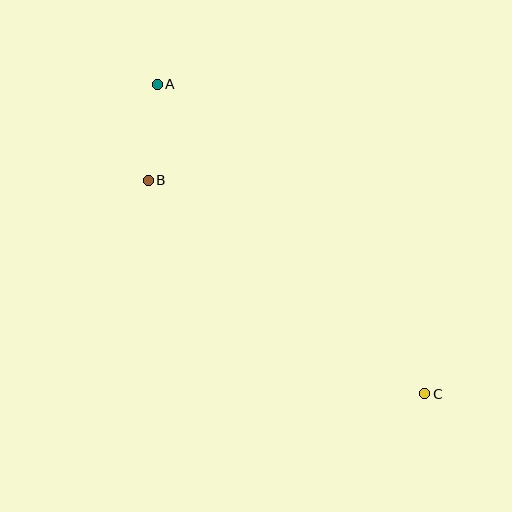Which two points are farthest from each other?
Points A and C are farthest from each other.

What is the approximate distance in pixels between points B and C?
The distance between B and C is approximately 349 pixels.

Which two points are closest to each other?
Points A and B are closest to each other.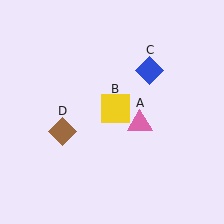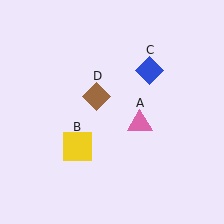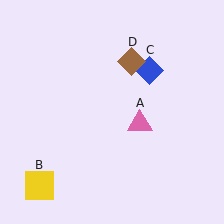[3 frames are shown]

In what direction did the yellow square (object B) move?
The yellow square (object B) moved down and to the left.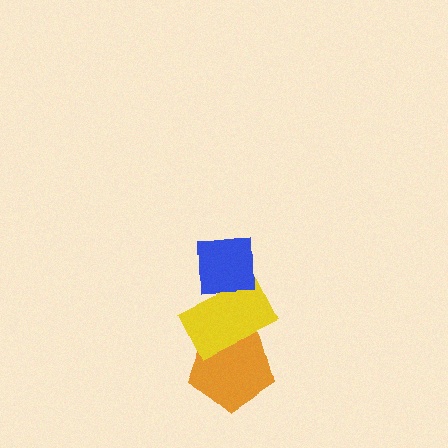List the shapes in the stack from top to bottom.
From top to bottom: the blue square, the yellow rectangle, the orange pentagon.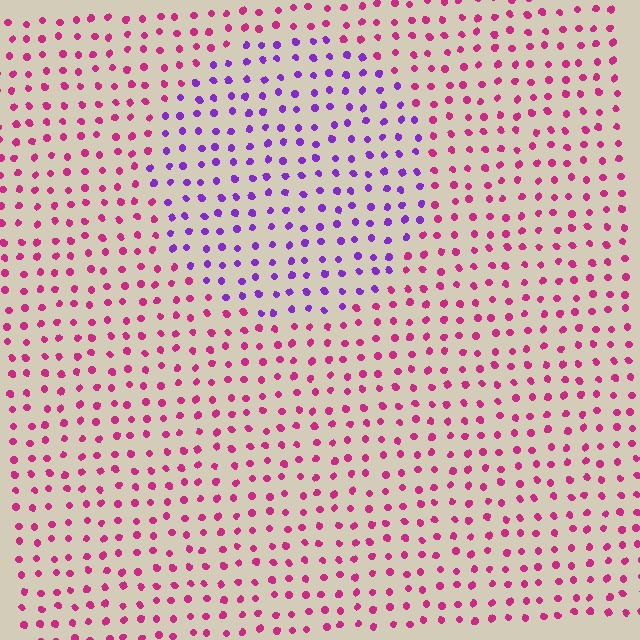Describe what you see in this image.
The image is filled with small magenta elements in a uniform arrangement. A circle-shaped region is visible where the elements are tinted to a slightly different hue, forming a subtle color boundary.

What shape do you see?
I see a circle.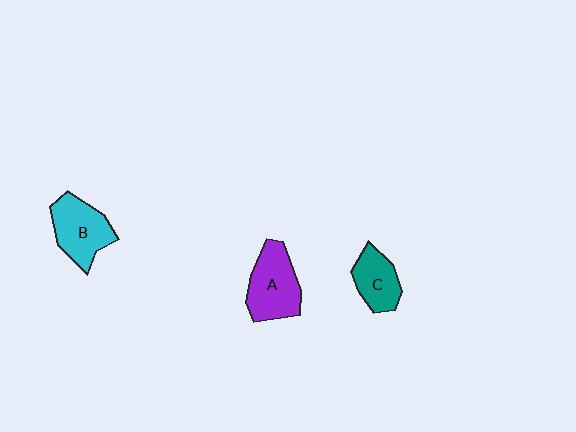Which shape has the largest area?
Shape A (purple).